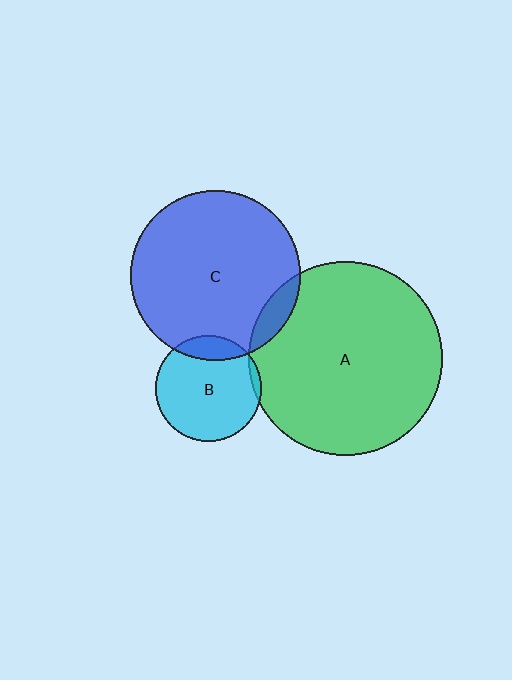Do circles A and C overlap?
Yes.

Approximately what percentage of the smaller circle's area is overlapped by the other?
Approximately 10%.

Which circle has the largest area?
Circle A (green).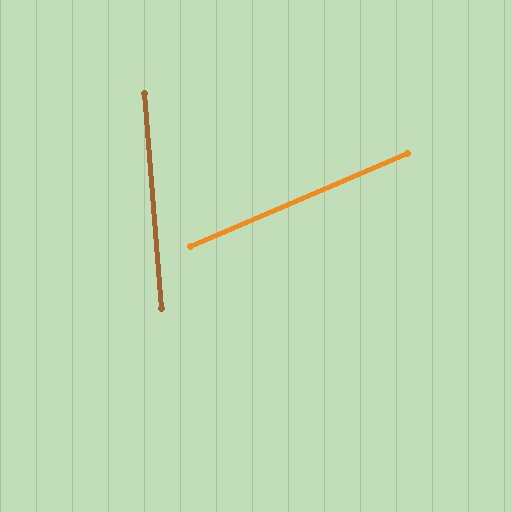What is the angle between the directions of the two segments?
Approximately 71 degrees.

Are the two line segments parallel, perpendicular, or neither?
Neither parallel nor perpendicular — they differ by about 71°.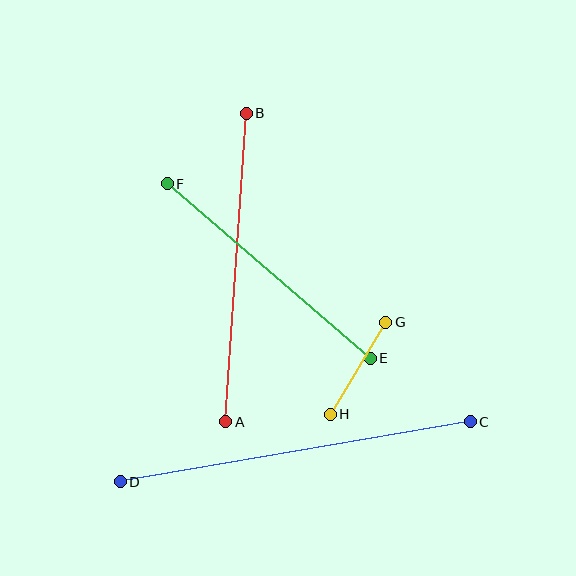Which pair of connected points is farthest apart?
Points C and D are farthest apart.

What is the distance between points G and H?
The distance is approximately 108 pixels.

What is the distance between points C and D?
The distance is approximately 355 pixels.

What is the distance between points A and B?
The distance is approximately 309 pixels.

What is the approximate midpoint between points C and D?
The midpoint is at approximately (295, 452) pixels.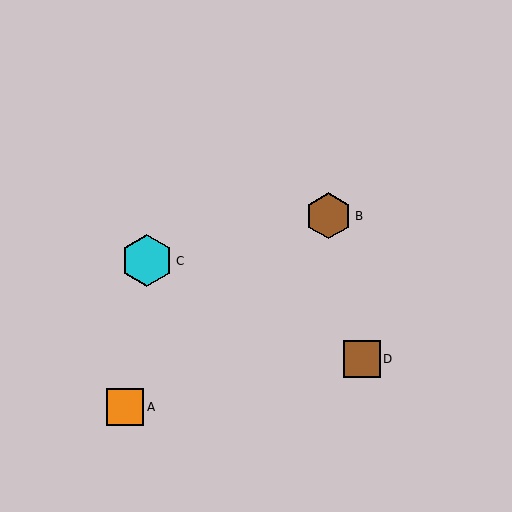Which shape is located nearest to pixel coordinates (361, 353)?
The brown square (labeled D) at (362, 359) is nearest to that location.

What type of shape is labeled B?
Shape B is a brown hexagon.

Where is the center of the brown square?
The center of the brown square is at (362, 359).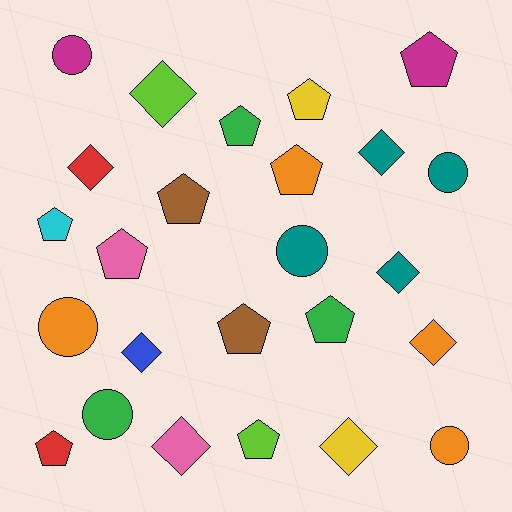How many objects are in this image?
There are 25 objects.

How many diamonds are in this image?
There are 8 diamonds.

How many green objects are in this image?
There are 3 green objects.